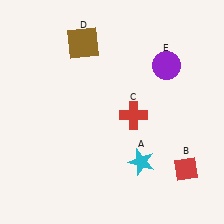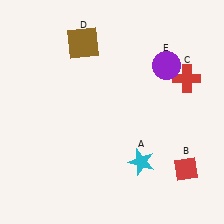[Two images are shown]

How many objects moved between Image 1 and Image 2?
1 object moved between the two images.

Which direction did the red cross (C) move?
The red cross (C) moved right.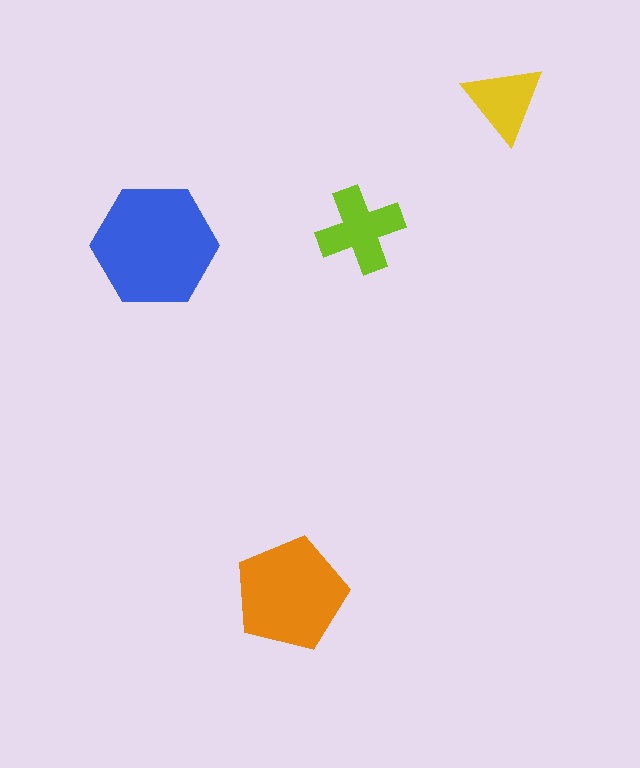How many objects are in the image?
There are 4 objects in the image.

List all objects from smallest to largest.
The yellow triangle, the lime cross, the orange pentagon, the blue hexagon.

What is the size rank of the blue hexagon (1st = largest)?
1st.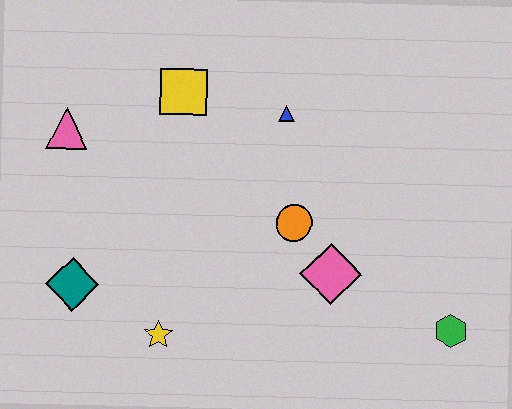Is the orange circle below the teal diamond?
No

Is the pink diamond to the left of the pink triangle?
No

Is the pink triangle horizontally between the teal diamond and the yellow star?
No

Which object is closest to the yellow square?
The blue triangle is closest to the yellow square.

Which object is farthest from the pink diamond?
The pink triangle is farthest from the pink diamond.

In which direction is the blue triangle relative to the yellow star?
The blue triangle is above the yellow star.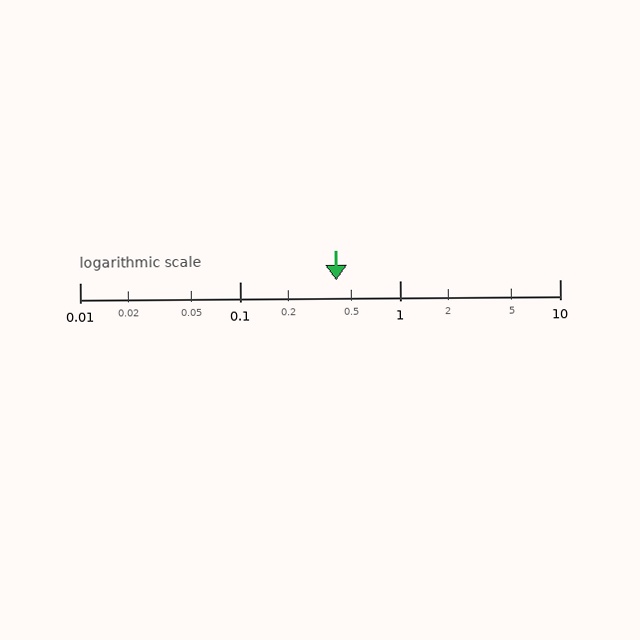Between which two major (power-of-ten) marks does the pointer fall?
The pointer is between 0.1 and 1.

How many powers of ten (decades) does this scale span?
The scale spans 3 decades, from 0.01 to 10.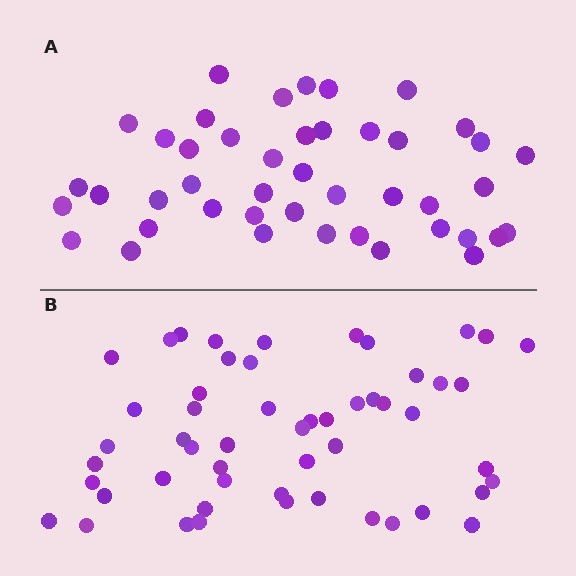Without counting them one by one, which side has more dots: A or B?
Region B (the bottom region) has more dots.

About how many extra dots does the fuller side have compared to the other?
Region B has roughly 8 or so more dots than region A.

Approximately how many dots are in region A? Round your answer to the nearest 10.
About 40 dots. (The exact count is 44, which rounds to 40.)